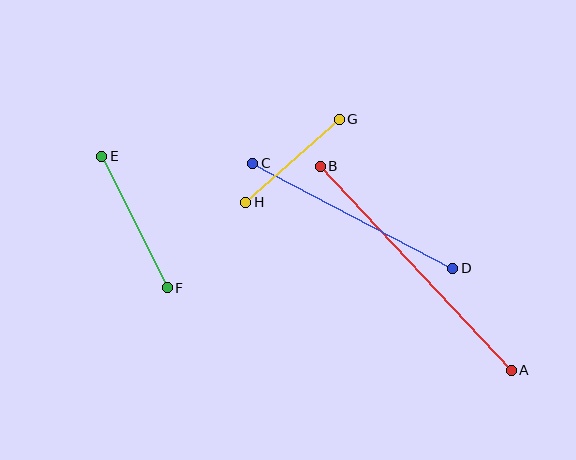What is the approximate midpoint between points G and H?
The midpoint is at approximately (292, 161) pixels.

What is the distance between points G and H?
The distance is approximately 125 pixels.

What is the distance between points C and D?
The distance is approximately 226 pixels.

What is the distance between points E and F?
The distance is approximately 147 pixels.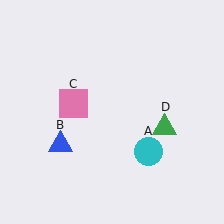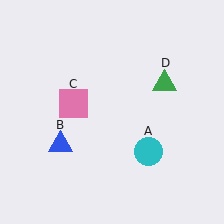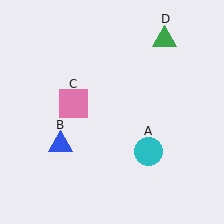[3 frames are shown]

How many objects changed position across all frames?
1 object changed position: green triangle (object D).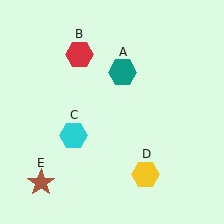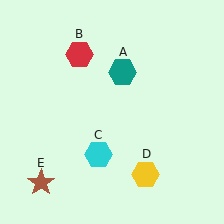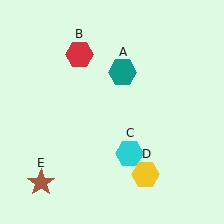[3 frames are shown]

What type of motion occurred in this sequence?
The cyan hexagon (object C) rotated counterclockwise around the center of the scene.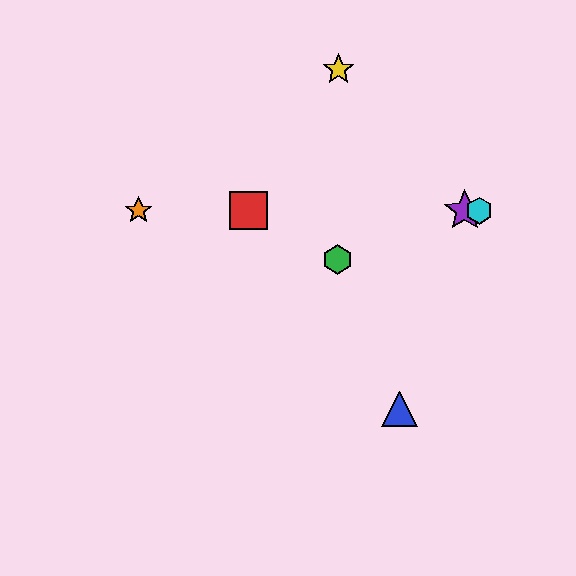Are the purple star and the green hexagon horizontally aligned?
No, the purple star is at y≈211 and the green hexagon is at y≈260.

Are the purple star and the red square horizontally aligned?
Yes, both are at y≈211.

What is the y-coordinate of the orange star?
The orange star is at y≈211.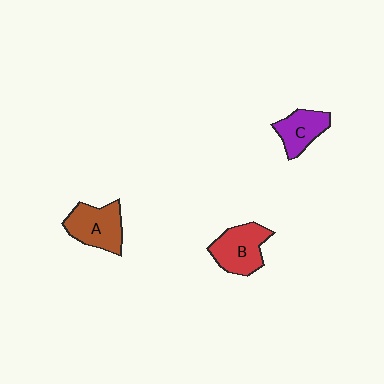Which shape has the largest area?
Shape B (red).